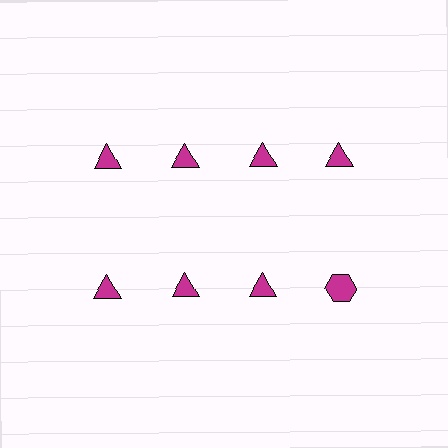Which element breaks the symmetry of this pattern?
The magenta hexagon in the second row, second from right column breaks the symmetry. All other shapes are magenta triangles.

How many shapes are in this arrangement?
There are 8 shapes arranged in a grid pattern.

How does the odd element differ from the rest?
It has a different shape: hexagon instead of triangle.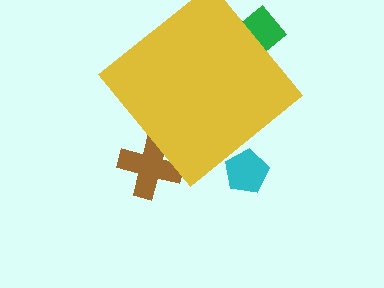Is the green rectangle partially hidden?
Yes, the green rectangle is partially hidden behind the yellow diamond.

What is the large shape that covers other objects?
A yellow diamond.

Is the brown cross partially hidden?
Yes, the brown cross is partially hidden behind the yellow diamond.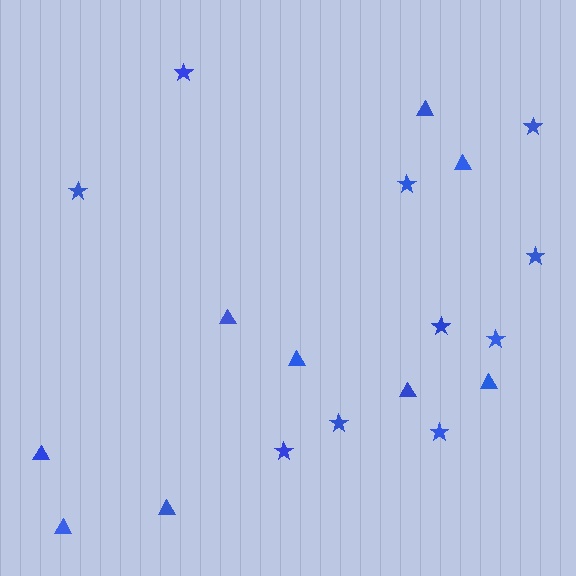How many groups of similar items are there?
There are 2 groups: one group of stars (10) and one group of triangles (9).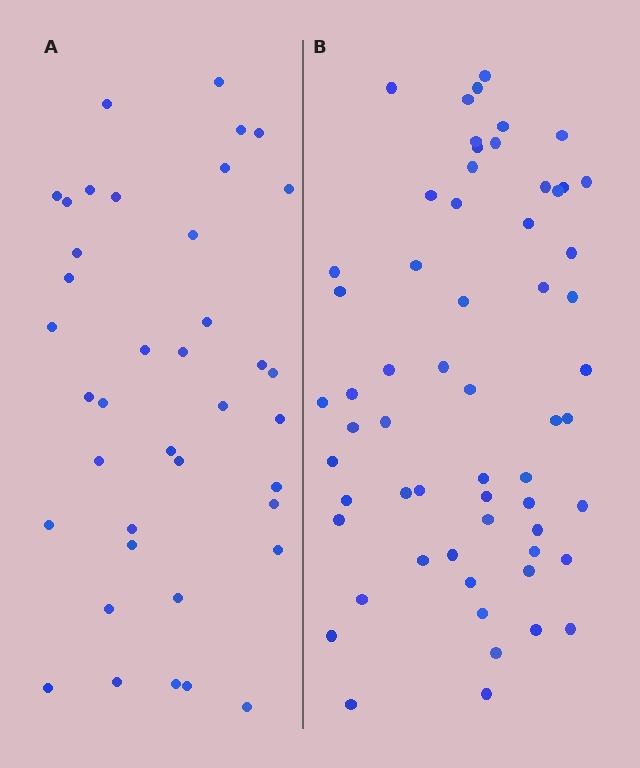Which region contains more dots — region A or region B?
Region B (the right region) has more dots.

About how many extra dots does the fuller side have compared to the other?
Region B has approximately 20 more dots than region A.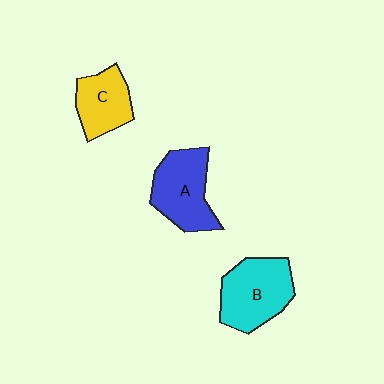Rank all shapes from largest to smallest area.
From largest to smallest: B (cyan), A (blue), C (yellow).